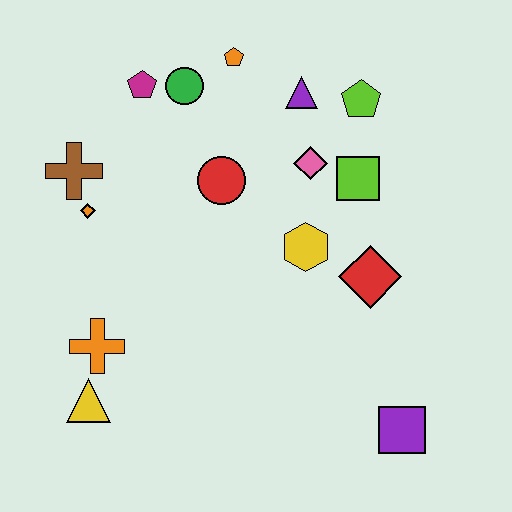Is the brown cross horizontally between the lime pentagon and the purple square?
No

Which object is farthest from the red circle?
The purple square is farthest from the red circle.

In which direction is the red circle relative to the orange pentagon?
The red circle is below the orange pentagon.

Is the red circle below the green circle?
Yes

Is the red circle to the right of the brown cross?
Yes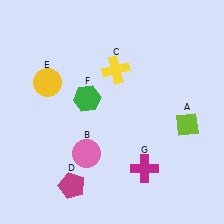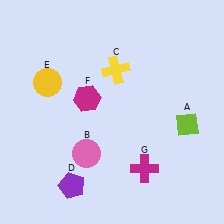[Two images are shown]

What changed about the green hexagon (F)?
In Image 1, F is green. In Image 2, it changed to magenta.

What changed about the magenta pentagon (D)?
In Image 1, D is magenta. In Image 2, it changed to purple.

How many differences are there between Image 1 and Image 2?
There are 2 differences between the two images.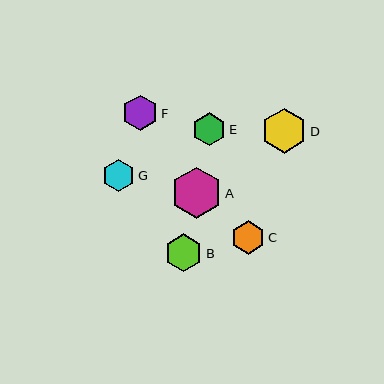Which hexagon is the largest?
Hexagon A is the largest with a size of approximately 51 pixels.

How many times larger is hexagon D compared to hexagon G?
Hexagon D is approximately 1.4 times the size of hexagon G.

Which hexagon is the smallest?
Hexagon G is the smallest with a size of approximately 32 pixels.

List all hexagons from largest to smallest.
From largest to smallest: A, D, B, F, C, E, G.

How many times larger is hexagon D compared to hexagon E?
Hexagon D is approximately 1.4 times the size of hexagon E.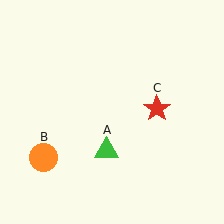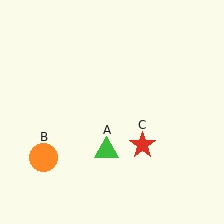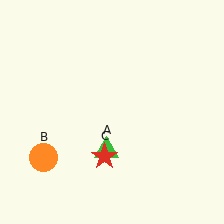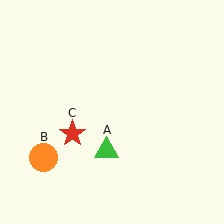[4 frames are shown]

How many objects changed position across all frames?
1 object changed position: red star (object C).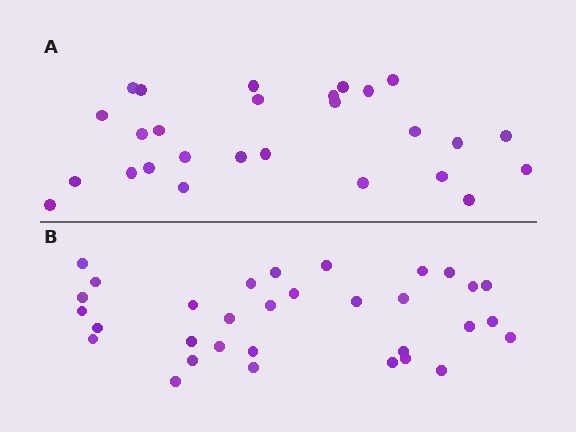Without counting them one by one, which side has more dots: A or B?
Region B (the bottom region) has more dots.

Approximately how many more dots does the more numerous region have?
Region B has about 5 more dots than region A.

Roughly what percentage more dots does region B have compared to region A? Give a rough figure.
About 20% more.